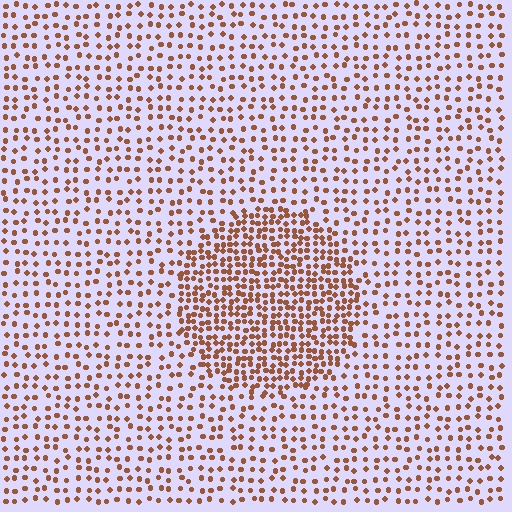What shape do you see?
I see a circle.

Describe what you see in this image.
The image contains small brown elements arranged at two different densities. A circle-shaped region is visible where the elements are more densely packed than the surrounding area.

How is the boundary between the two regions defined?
The boundary is defined by a change in element density (approximately 2.1x ratio). All elements are the same color, size, and shape.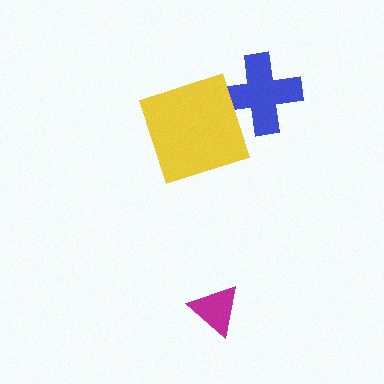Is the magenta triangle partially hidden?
No, no other shape covers it.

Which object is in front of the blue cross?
The yellow square is in front of the blue cross.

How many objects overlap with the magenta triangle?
0 objects overlap with the magenta triangle.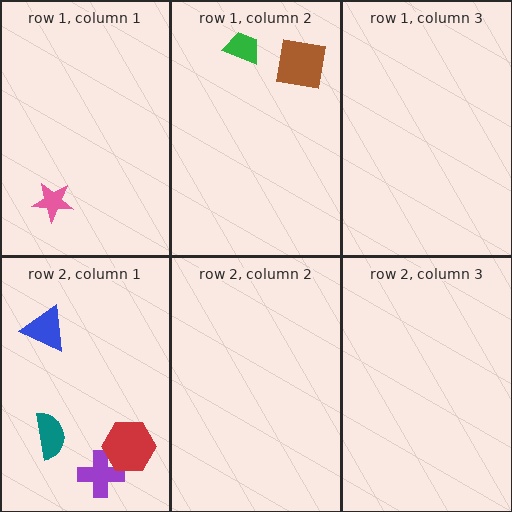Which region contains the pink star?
The row 1, column 1 region.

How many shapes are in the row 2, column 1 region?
4.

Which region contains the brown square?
The row 1, column 2 region.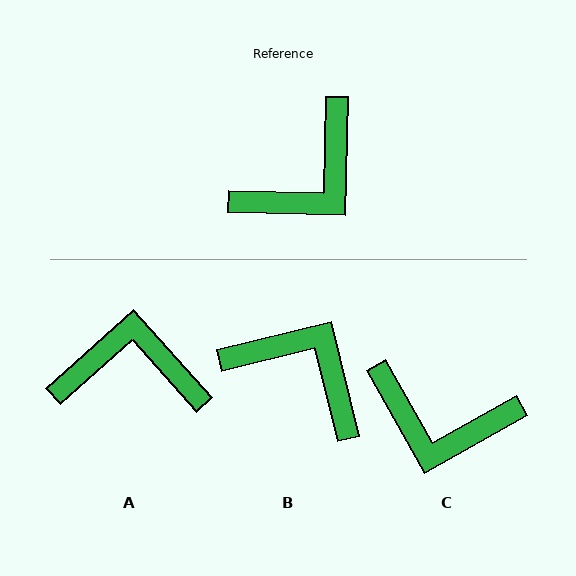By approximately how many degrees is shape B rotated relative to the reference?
Approximately 105 degrees counter-clockwise.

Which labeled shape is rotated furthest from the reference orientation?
A, about 133 degrees away.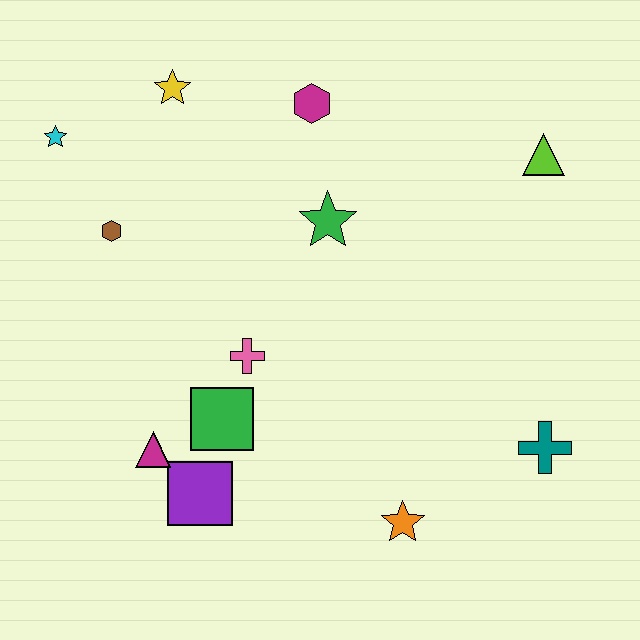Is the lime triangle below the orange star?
No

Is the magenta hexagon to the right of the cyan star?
Yes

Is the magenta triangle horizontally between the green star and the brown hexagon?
Yes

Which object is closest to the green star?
The magenta hexagon is closest to the green star.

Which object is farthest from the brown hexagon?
The teal cross is farthest from the brown hexagon.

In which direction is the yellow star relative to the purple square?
The yellow star is above the purple square.